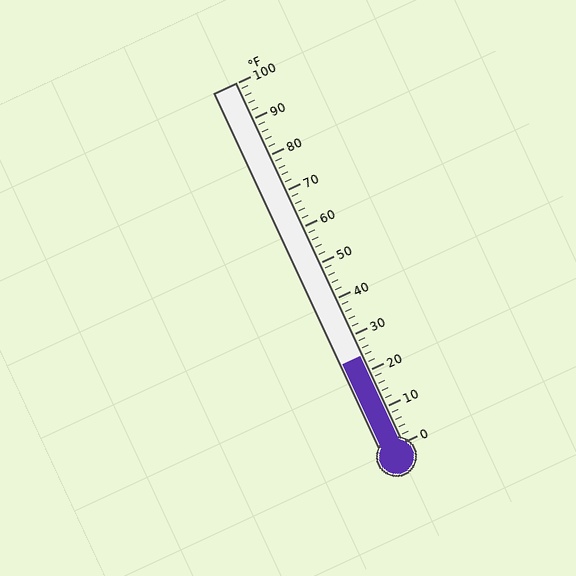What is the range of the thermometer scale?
The thermometer scale ranges from 0°F to 100°F.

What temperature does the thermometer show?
The thermometer shows approximately 24°F.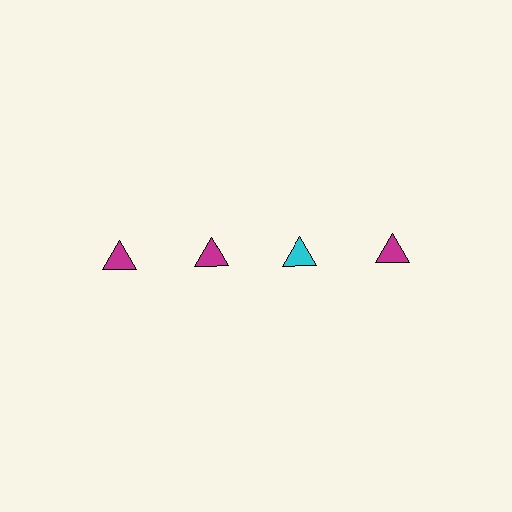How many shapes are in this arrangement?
There are 4 shapes arranged in a grid pattern.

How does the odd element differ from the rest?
It has a different color: cyan instead of magenta.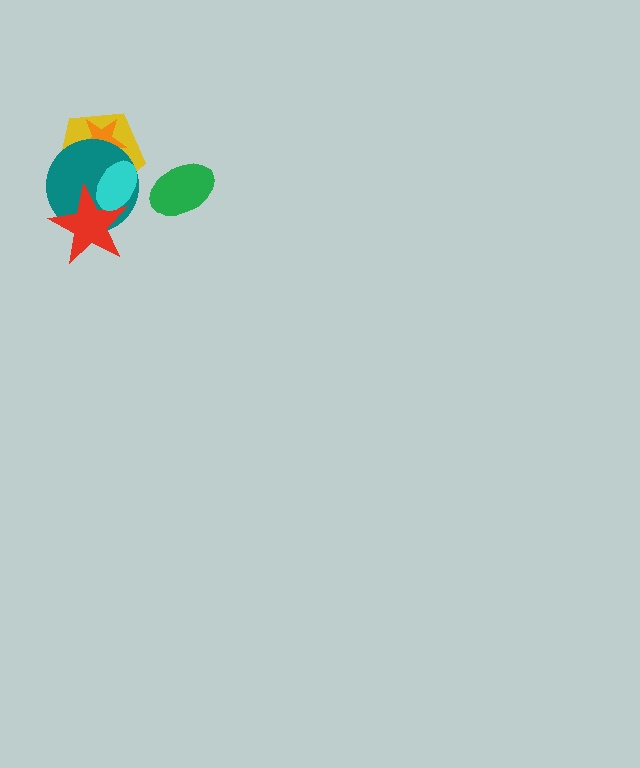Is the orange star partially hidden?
Yes, it is partially covered by another shape.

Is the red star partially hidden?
Yes, it is partially covered by another shape.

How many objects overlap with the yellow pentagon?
4 objects overlap with the yellow pentagon.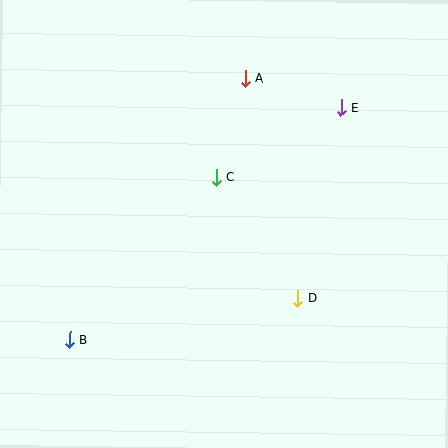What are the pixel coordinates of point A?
Point A is at (245, 78).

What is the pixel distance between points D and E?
The distance between D and E is 196 pixels.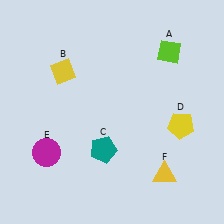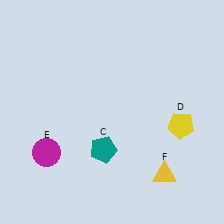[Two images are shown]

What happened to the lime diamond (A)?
The lime diamond (A) was removed in Image 2. It was in the top-right area of Image 1.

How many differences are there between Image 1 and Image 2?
There are 2 differences between the two images.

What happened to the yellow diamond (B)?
The yellow diamond (B) was removed in Image 2. It was in the top-left area of Image 1.